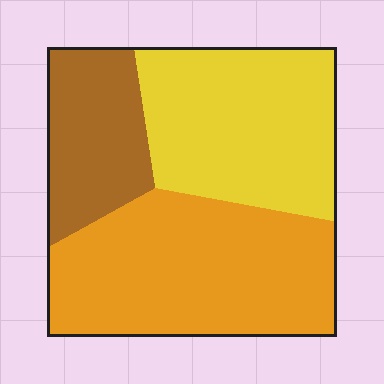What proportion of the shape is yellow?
Yellow takes up about three eighths (3/8) of the shape.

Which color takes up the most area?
Orange, at roughly 45%.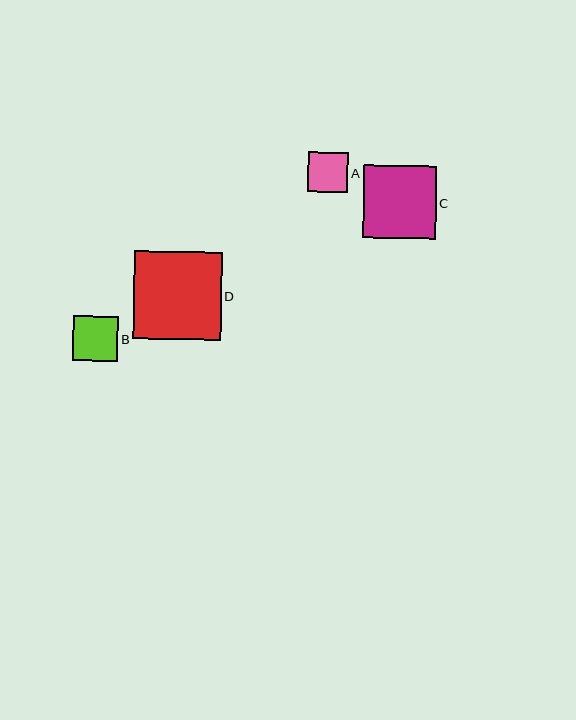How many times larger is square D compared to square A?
Square D is approximately 2.2 times the size of square A.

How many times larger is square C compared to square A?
Square C is approximately 1.8 times the size of square A.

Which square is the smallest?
Square A is the smallest with a size of approximately 40 pixels.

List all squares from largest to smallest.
From largest to smallest: D, C, B, A.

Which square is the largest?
Square D is the largest with a size of approximately 88 pixels.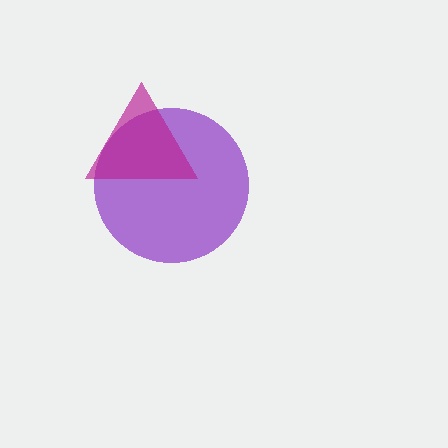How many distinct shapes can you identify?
There are 2 distinct shapes: a purple circle, a magenta triangle.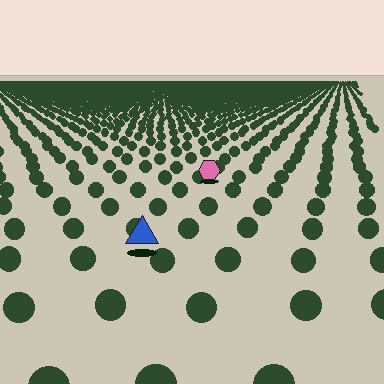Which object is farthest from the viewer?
The pink hexagon is farthest from the viewer. It appears smaller and the ground texture around it is denser.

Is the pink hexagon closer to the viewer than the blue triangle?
No. The blue triangle is closer — you can tell from the texture gradient: the ground texture is coarser near it.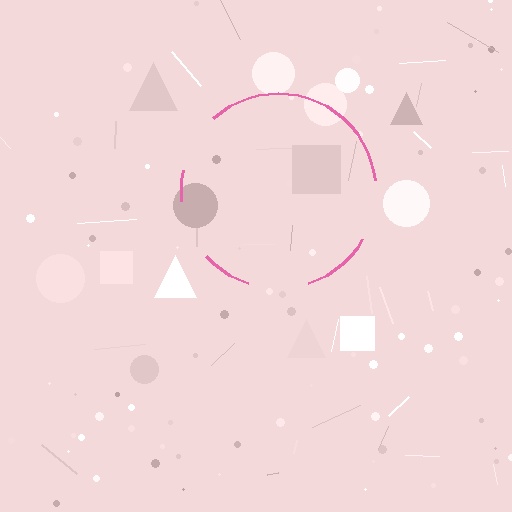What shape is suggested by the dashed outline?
The dashed outline suggests a circle.